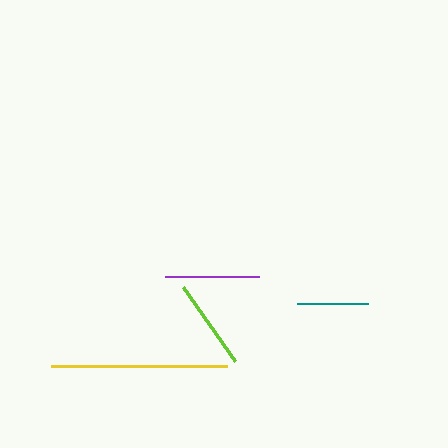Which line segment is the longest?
The yellow line is the longest at approximately 176 pixels.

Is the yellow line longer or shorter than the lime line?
The yellow line is longer than the lime line.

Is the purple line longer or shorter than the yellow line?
The yellow line is longer than the purple line.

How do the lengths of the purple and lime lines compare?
The purple and lime lines are approximately the same length.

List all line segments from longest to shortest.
From longest to shortest: yellow, purple, lime, teal.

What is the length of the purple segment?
The purple segment is approximately 94 pixels long.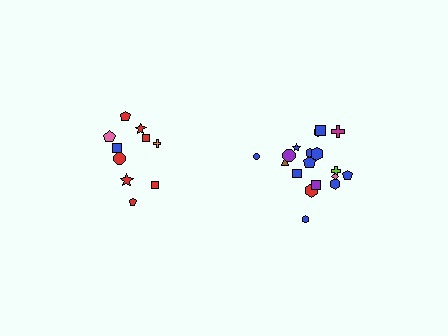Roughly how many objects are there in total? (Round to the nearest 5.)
Roughly 30 objects in total.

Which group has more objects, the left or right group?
The right group.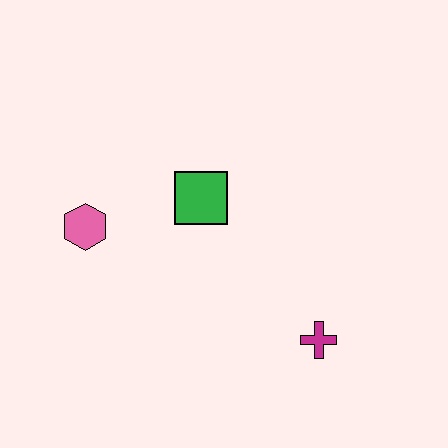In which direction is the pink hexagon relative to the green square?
The pink hexagon is to the left of the green square.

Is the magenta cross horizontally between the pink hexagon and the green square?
No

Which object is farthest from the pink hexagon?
The magenta cross is farthest from the pink hexagon.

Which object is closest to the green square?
The pink hexagon is closest to the green square.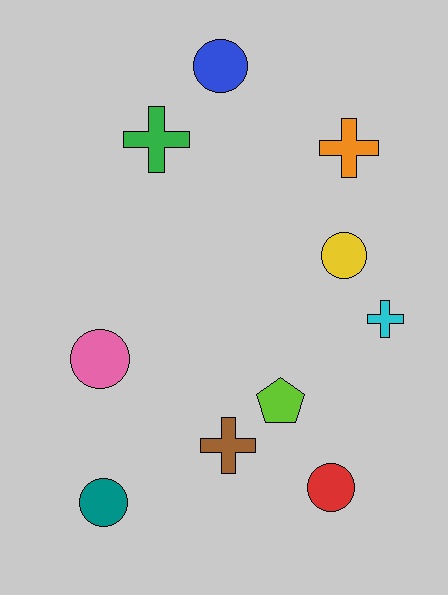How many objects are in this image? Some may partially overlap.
There are 10 objects.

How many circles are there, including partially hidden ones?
There are 5 circles.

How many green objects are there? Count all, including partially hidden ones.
There is 1 green object.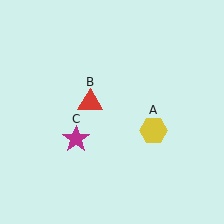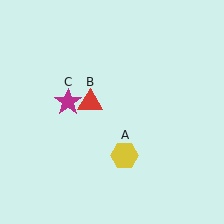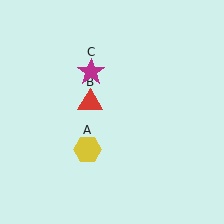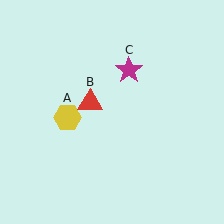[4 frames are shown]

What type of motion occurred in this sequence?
The yellow hexagon (object A), magenta star (object C) rotated clockwise around the center of the scene.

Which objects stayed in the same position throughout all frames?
Red triangle (object B) remained stationary.